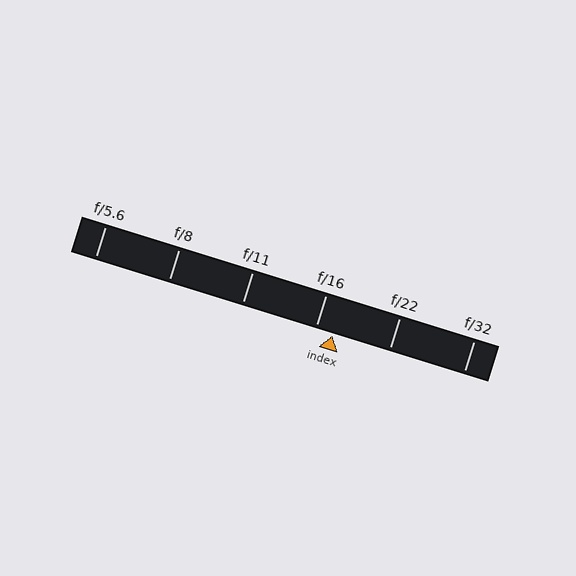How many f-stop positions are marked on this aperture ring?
There are 6 f-stop positions marked.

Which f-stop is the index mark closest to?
The index mark is closest to f/16.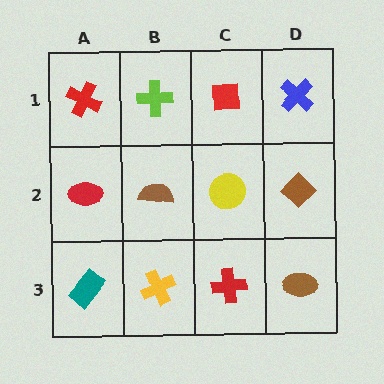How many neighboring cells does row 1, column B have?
3.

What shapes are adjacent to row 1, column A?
A red ellipse (row 2, column A), a lime cross (row 1, column B).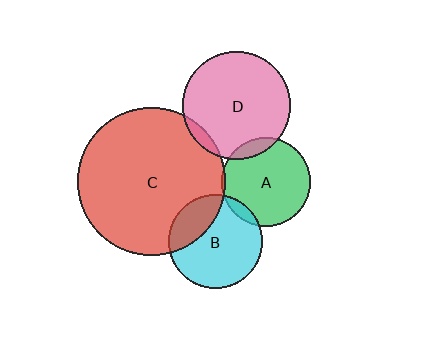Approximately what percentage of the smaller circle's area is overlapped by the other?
Approximately 5%.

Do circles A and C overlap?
Yes.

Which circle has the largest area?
Circle C (red).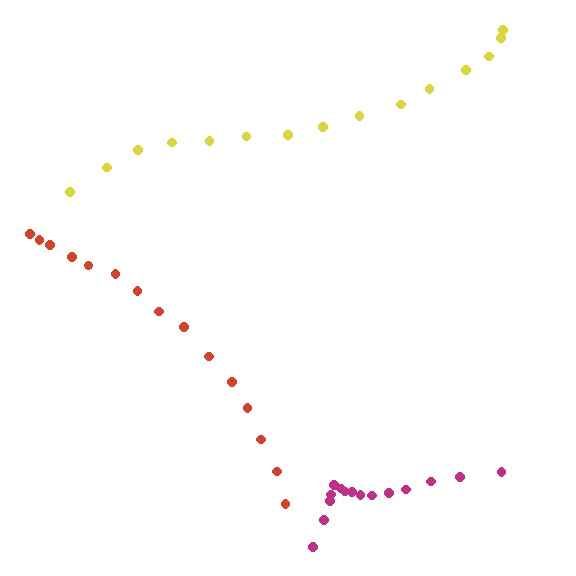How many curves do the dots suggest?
There are 3 distinct paths.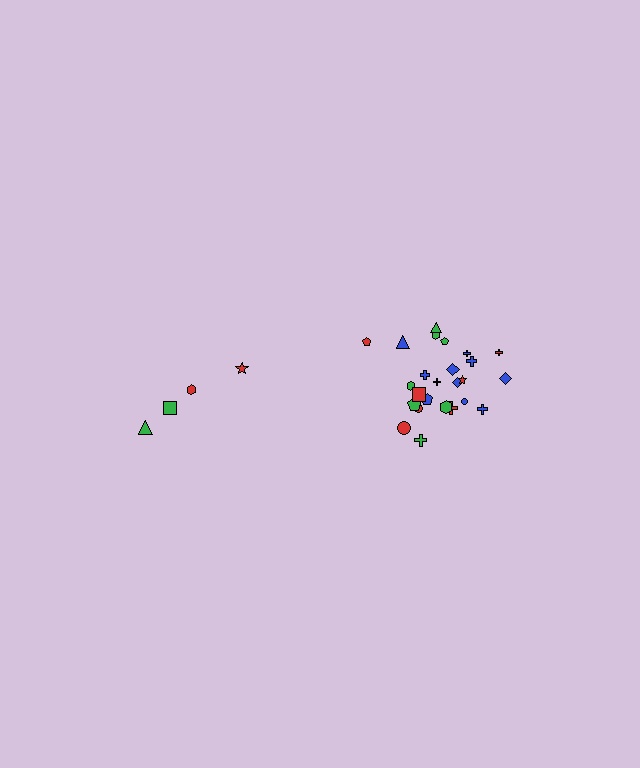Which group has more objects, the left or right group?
The right group.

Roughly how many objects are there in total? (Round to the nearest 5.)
Roughly 30 objects in total.